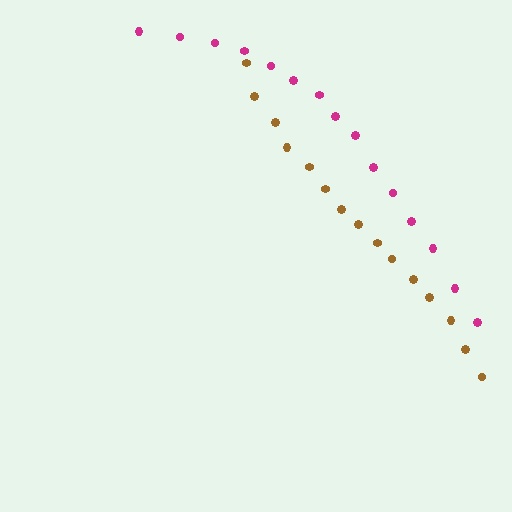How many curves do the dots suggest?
There are 2 distinct paths.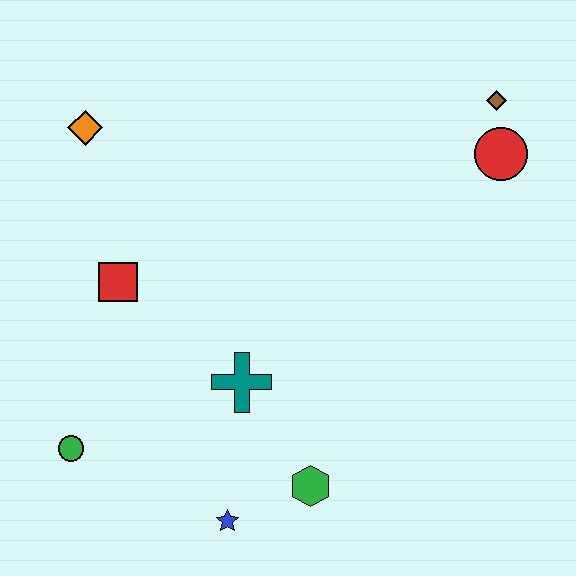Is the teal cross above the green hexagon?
Yes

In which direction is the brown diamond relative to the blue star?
The brown diamond is above the blue star.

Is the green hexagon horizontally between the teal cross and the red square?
No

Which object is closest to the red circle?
The brown diamond is closest to the red circle.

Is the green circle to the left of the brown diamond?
Yes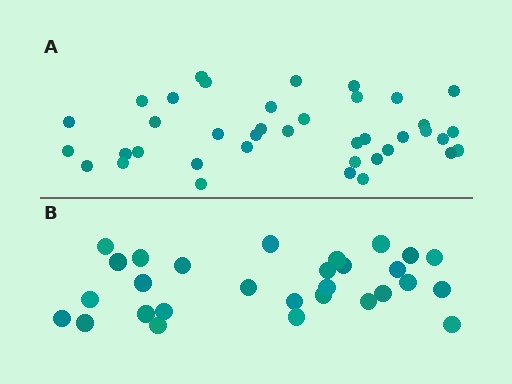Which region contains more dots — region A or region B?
Region A (the top region) has more dots.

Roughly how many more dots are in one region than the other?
Region A has roughly 10 or so more dots than region B.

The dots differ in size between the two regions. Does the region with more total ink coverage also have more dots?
No. Region B has more total ink coverage because its dots are larger, but region A actually contains more individual dots. Total area can be misleading — the number of items is what matters here.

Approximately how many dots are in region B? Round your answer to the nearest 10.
About 30 dots. (The exact count is 29, which rounds to 30.)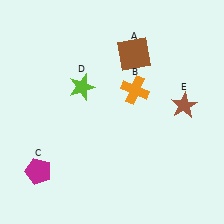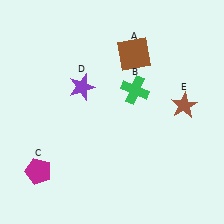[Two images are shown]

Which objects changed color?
B changed from orange to green. D changed from lime to purple.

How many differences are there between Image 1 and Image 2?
There are 2 differences between the two images.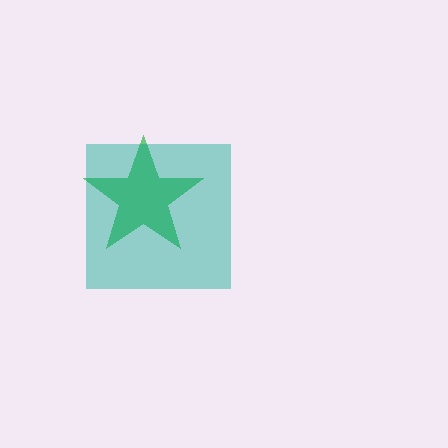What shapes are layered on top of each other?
The layered shapes are: a green star, a teal square.